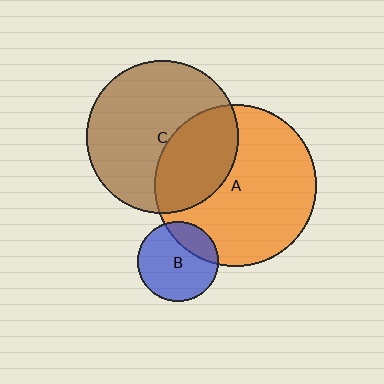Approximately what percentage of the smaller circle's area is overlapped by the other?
Approximately 25%.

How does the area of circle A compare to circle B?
Approximately 4.1 times.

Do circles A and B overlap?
Yes.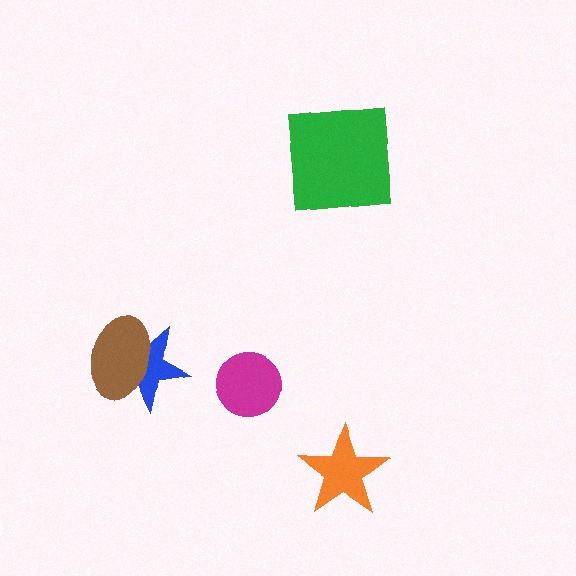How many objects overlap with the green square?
0 objects overlap with the green square.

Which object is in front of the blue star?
The brown ellipse is in front of the blue star.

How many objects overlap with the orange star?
0 objects overlap with the orange star.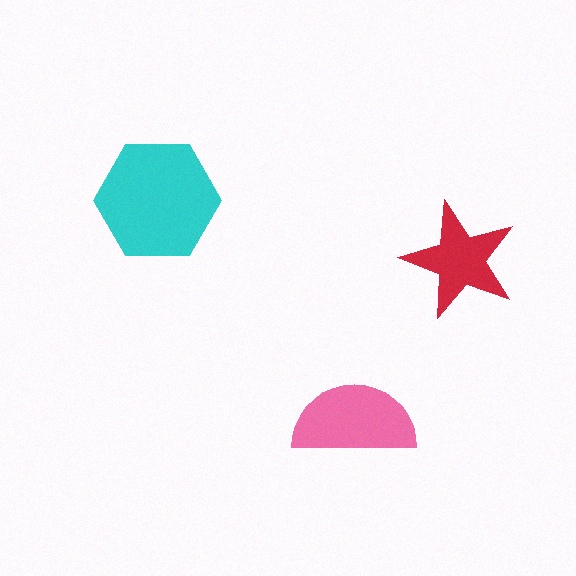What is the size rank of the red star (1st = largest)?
3rd.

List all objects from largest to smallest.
The cyan hexagon, the pink semicircle, the red star.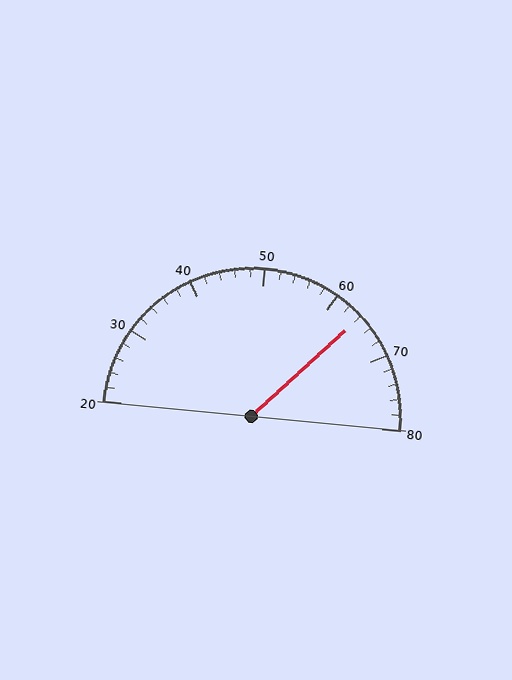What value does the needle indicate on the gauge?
The needle indicates approximately 64.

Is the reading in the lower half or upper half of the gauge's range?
The reading is in the upper half of the range (20 to 80).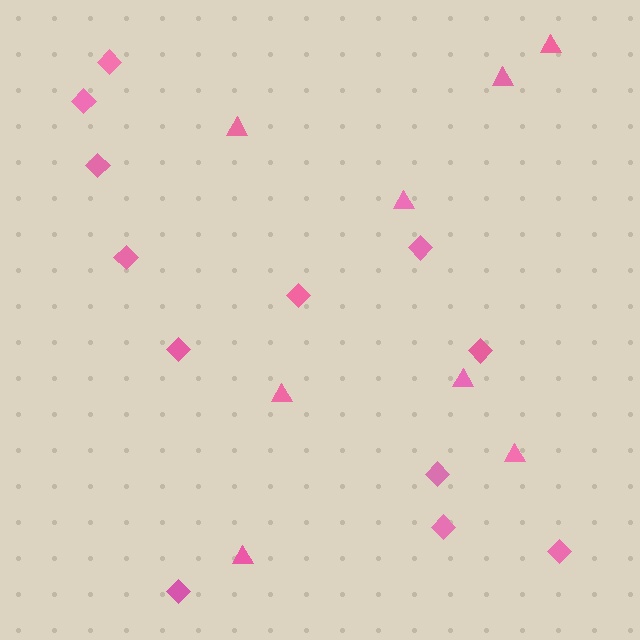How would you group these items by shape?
There are 2 groups: one group of diamonds (12) and one group of triangles (8).